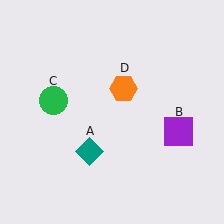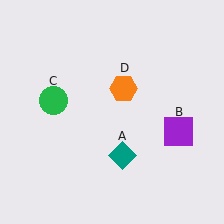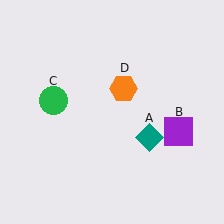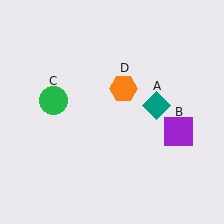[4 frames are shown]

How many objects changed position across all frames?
1 object changed position: teal diamond (object A).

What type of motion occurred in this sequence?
The teal diamond (object A) rotated counterclockwise around the center of the scene.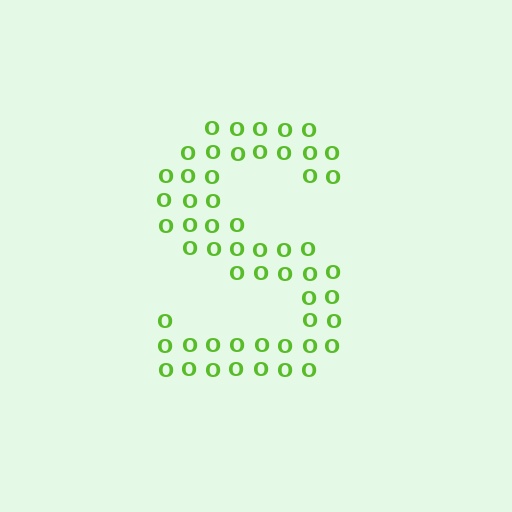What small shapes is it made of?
It is made of small letter O's.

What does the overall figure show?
The overall figure shows the letter S.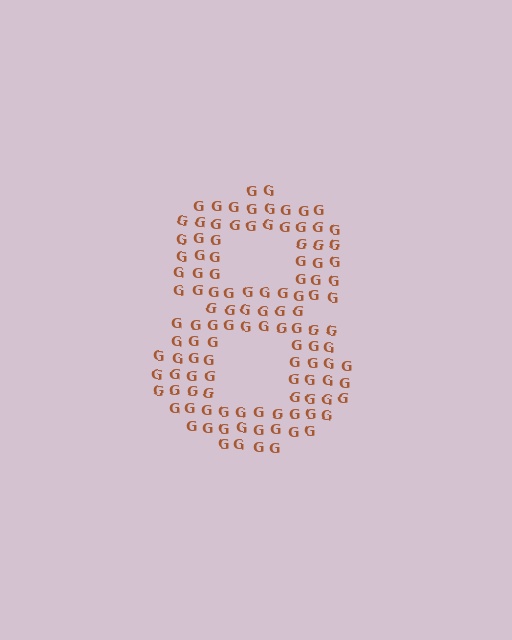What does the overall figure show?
The overall figure shows the digit 8.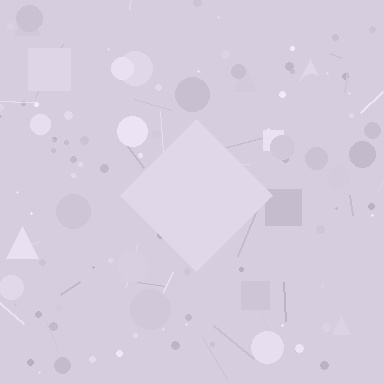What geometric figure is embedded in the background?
A diamond is embedded in the background.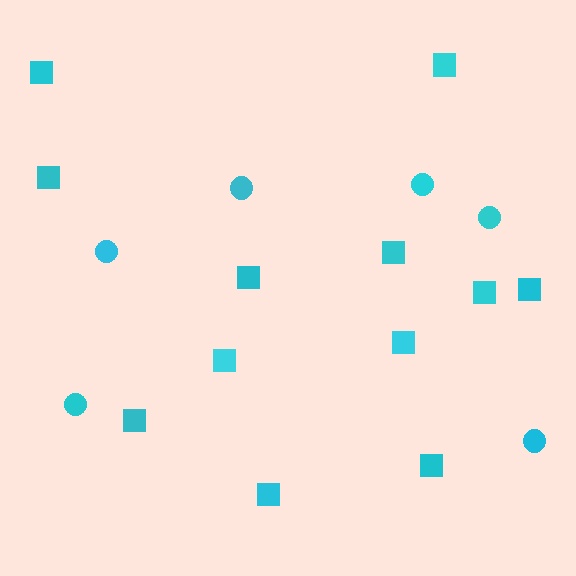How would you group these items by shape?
There are 2 groups: one group of squares (12) and one group of circles (6).